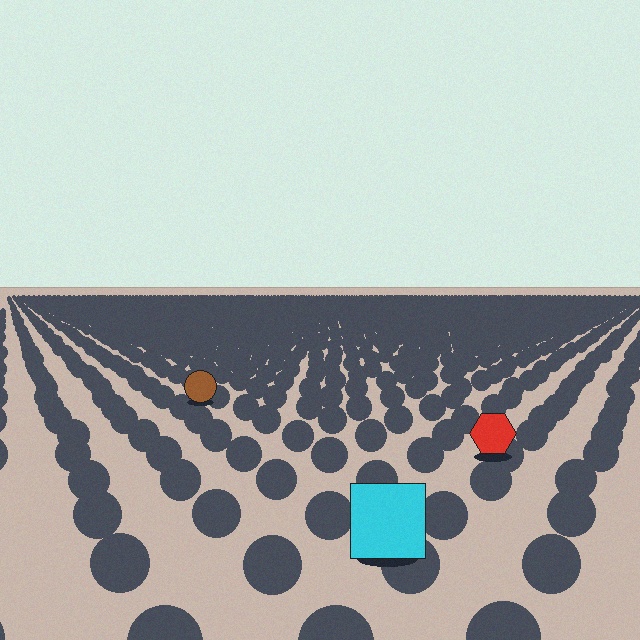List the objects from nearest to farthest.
From nearest to farthest: the cyan square, the red hexagon, the brown circle.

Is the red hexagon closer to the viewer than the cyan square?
No. The cyan square is closer — you can tell from the texture gradient: the ground texture is coarser near it.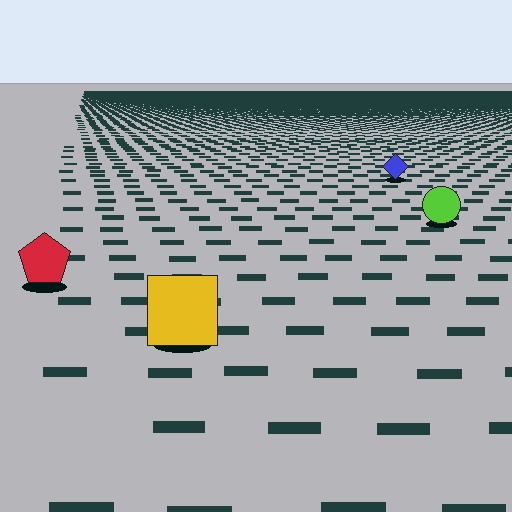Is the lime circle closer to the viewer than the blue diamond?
Yes. The lime circle is closer — you can tell from the texture gradient: the ground texture is coarser near it.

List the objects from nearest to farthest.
From nearest to farthest: the yellow square, the red pentagon, the lime circle, the blue diamond.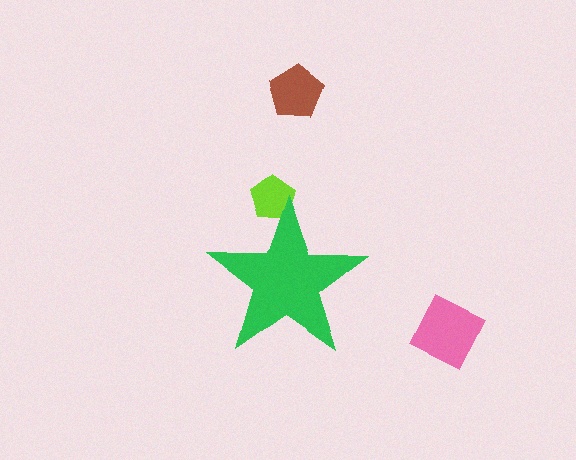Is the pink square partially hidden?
No, the pink square is fully visible.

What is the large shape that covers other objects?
A green star.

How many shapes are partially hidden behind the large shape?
1 shape is partially hidden.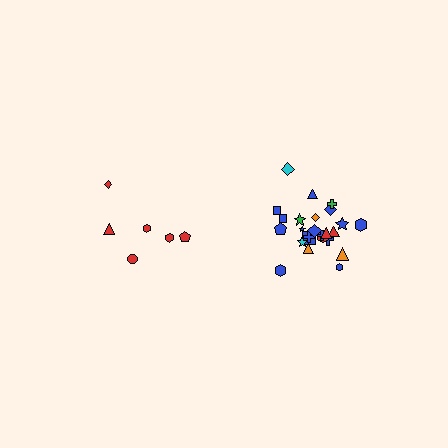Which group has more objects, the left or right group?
The right group.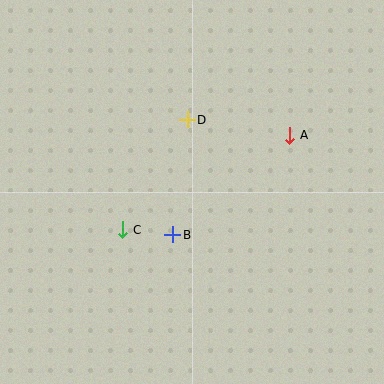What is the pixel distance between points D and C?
The distance between D and C is 128 pixels.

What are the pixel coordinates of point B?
Point B is at (173, 235).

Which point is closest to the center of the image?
Point B at (173, 235) is closest to the center.